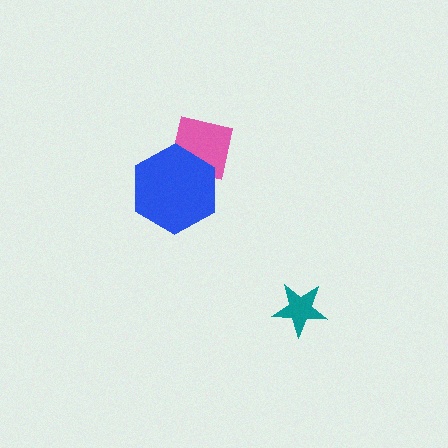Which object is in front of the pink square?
The blue hexagon is in front of the pink square.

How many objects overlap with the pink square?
1 object overlaps with the pink square.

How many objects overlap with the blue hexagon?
1 object overlaps with the blue hexagon.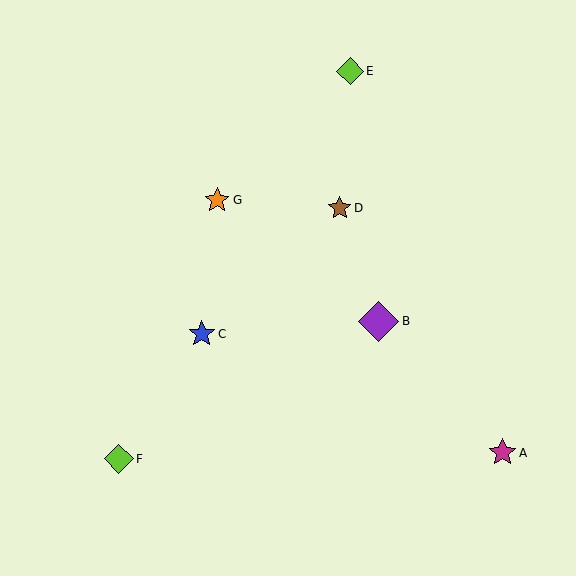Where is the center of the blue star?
The center of the blue star is at (202, 334).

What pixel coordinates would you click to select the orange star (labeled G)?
Click at (217, 200) to select the orange star G.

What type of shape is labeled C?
Shape C is a blue star.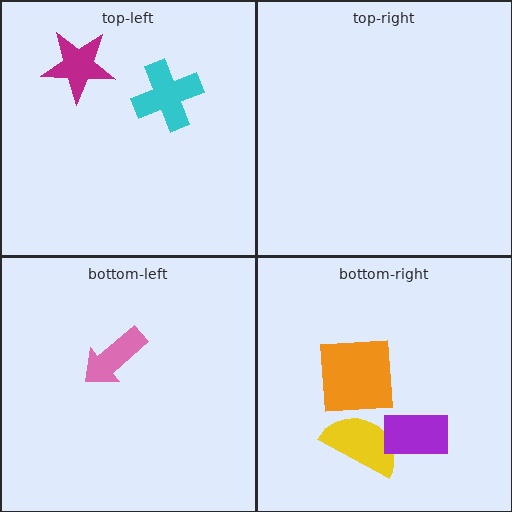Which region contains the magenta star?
The top-left region.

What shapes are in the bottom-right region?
The yellow semicircle, the orange square, the purple rectangle.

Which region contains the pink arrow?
The bottom-left region.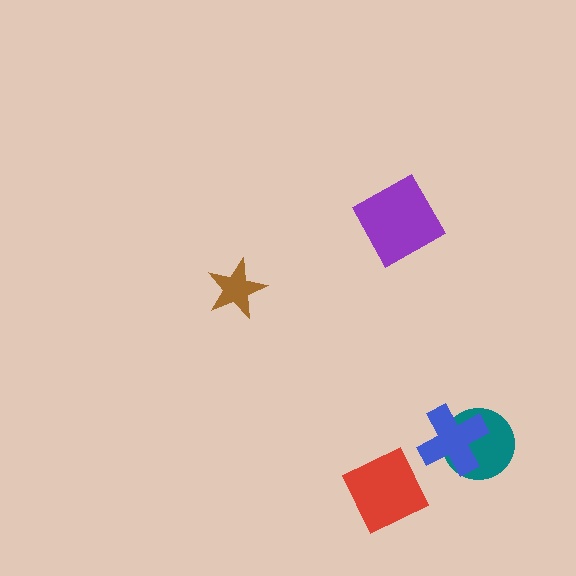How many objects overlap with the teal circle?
1 object overlaps with the teal circle.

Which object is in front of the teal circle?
The blue cross is in front of the teal circle.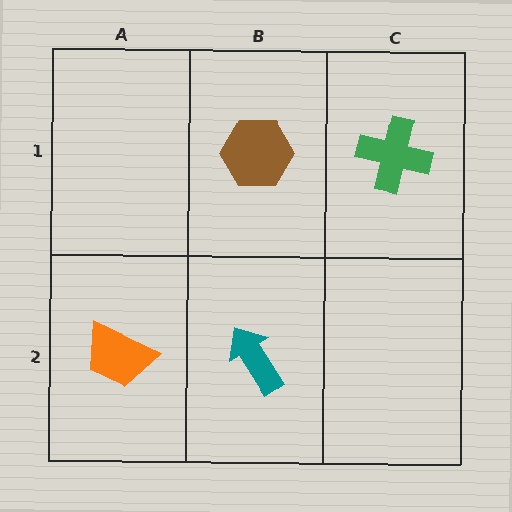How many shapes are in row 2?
2 shapes.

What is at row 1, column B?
A brown hexagon.